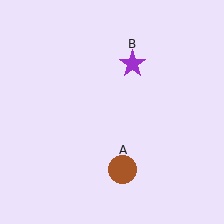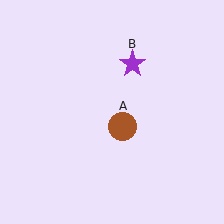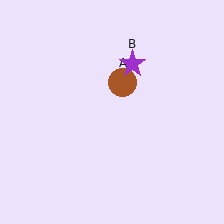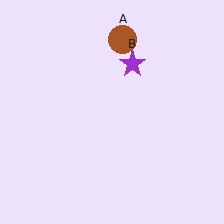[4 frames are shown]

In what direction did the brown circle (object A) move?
The brown circle (object A) moved up.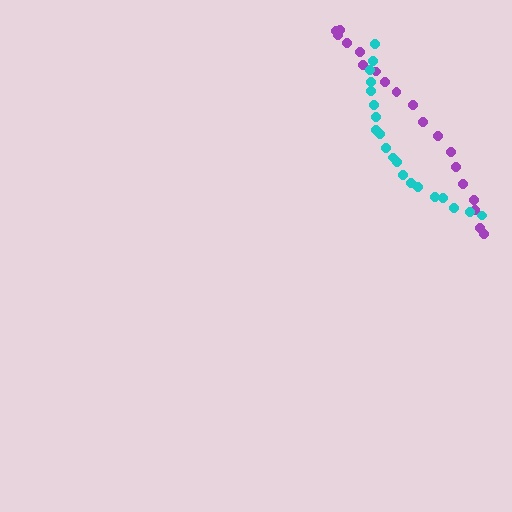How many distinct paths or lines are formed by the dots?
There are 2 distinct paths.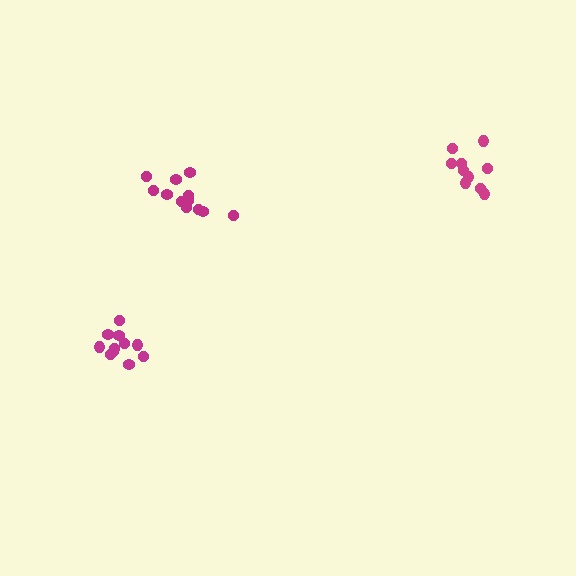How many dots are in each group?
Group 1: 11 dots, Group 2: 12 dots, Group 3: 10 dots (33 total).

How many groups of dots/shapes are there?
There are 3 groups.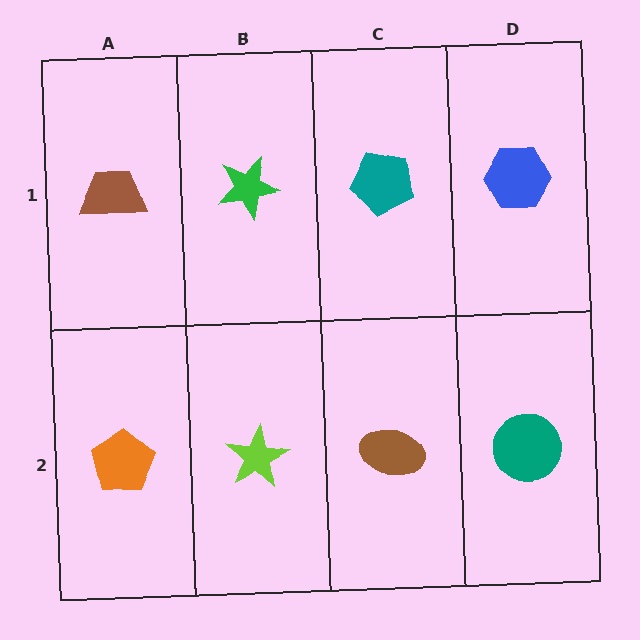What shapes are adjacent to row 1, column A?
An orange pentagon (row 2, column A), a green star (row 1, column B).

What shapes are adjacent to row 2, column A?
A brown trapezoid (row 1, column A), a lime star (row 2, column B).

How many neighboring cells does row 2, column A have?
2.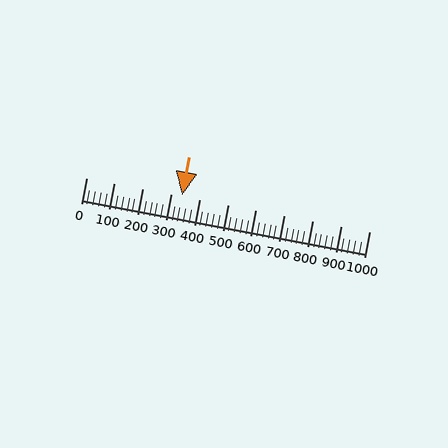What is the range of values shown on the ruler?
The ruler shows values from 0 to 1000.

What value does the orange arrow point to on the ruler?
The orange arrow points to approximately 340.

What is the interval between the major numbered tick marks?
The major tick marks are spaced 100 units apart.